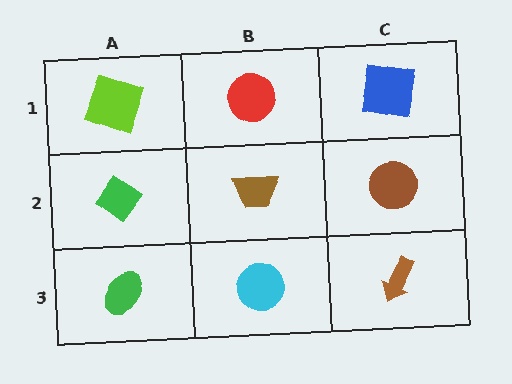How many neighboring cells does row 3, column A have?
2.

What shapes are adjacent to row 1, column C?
A brown circle (row 2, column C), a red circle (row 1, column B).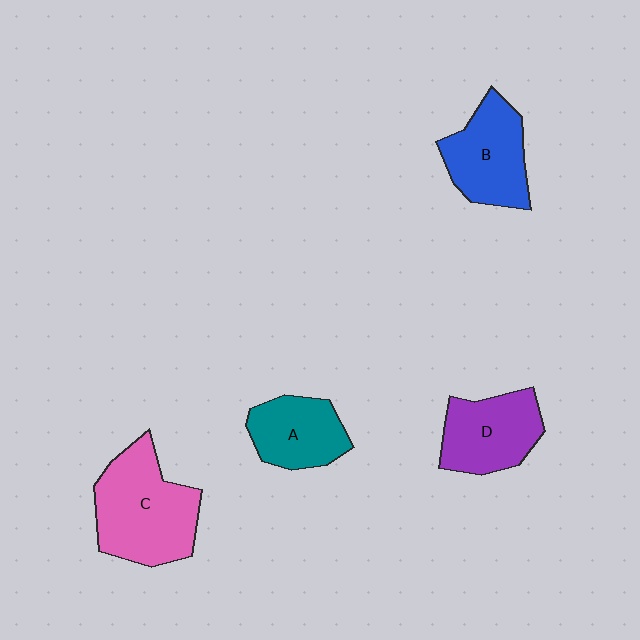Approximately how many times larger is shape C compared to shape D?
Approximately 1.4 times.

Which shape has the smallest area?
Shape A (teal).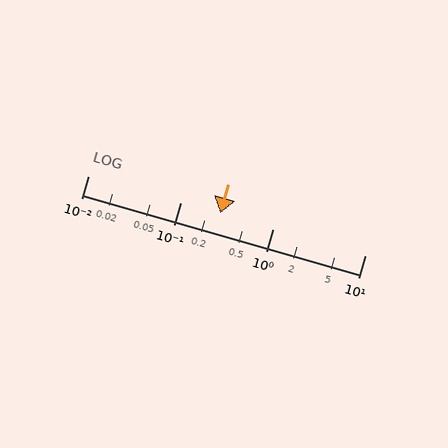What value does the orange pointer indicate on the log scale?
The pointer indicates approximately 0.27.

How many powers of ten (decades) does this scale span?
The scale spans 3 decades, from 0.01 to 10.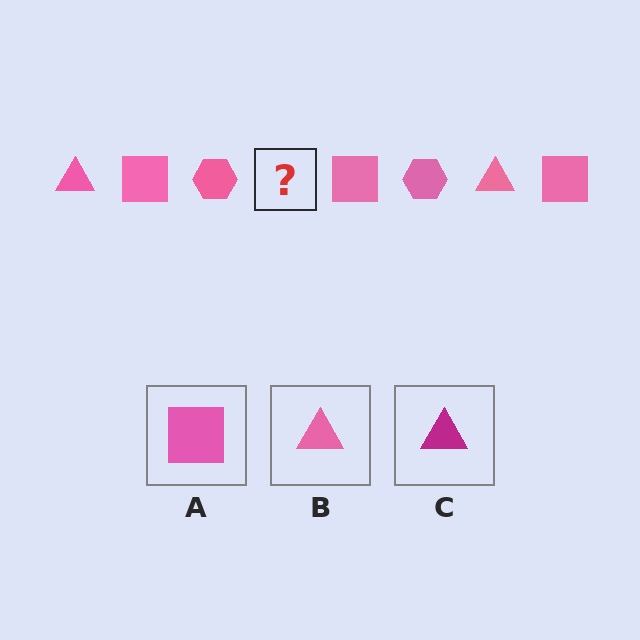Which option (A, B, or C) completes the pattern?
B.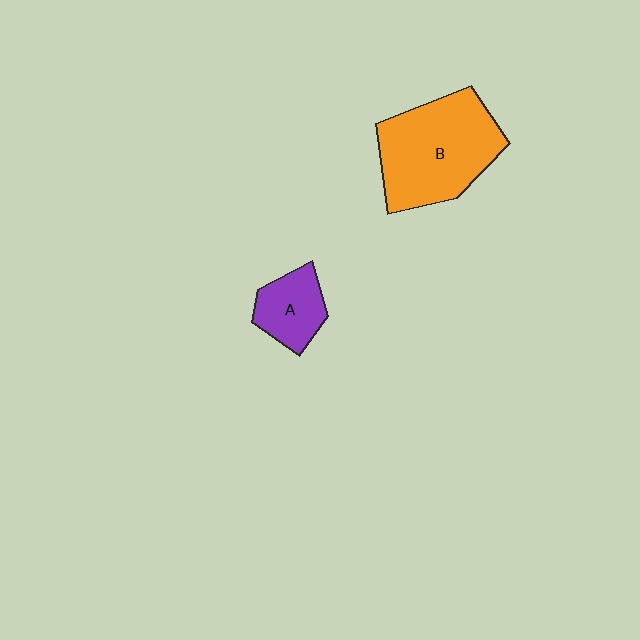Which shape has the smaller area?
Shape A (purple).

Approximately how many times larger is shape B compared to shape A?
Approximately 2.5 times.